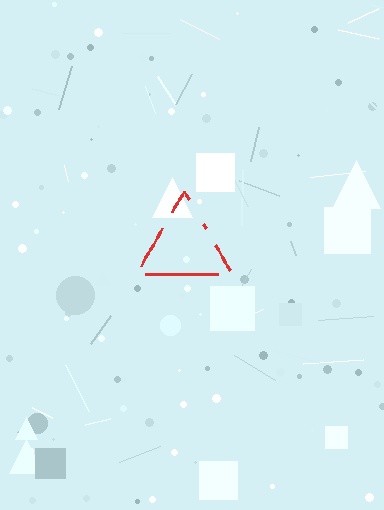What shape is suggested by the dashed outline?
The dashed outline suggests a triangle.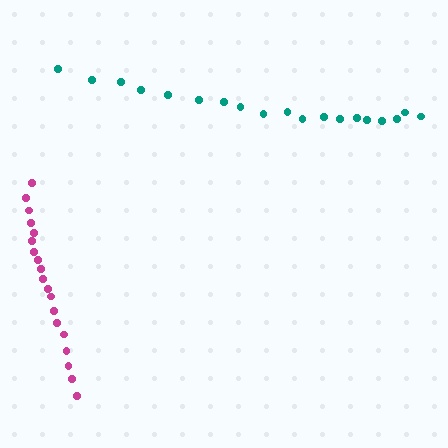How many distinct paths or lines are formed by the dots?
There are 2 distinct paths.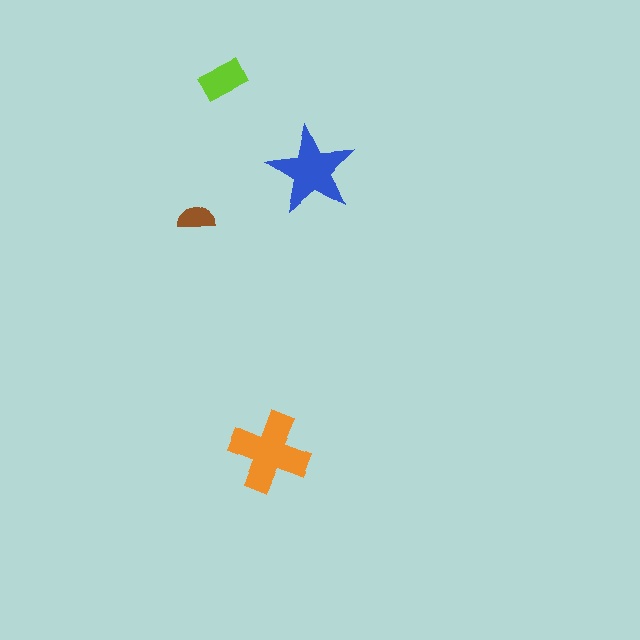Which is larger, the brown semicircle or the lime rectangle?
The lime rectangle.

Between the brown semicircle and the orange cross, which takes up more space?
The orange cross.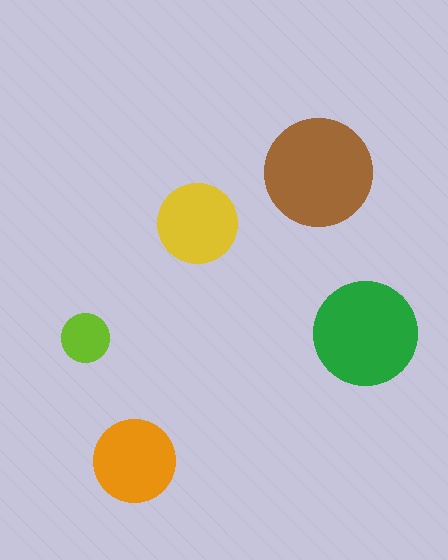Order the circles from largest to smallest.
the brown one, the green one, the orange one, the yellow one, the lime one.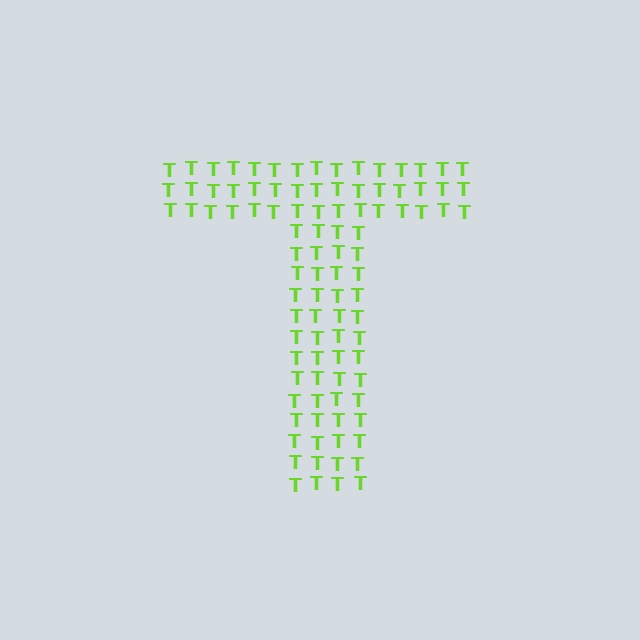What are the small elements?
The small elements are letter T's.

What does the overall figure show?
The overall figure shows the letter T.